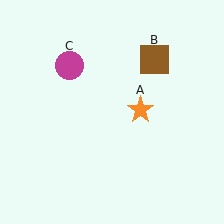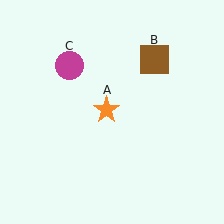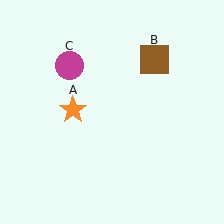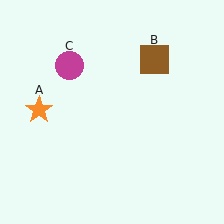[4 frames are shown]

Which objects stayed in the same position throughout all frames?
Brown square (object B) and magenta circle (object C) remained stationary.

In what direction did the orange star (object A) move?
The orange star (object A) moved left.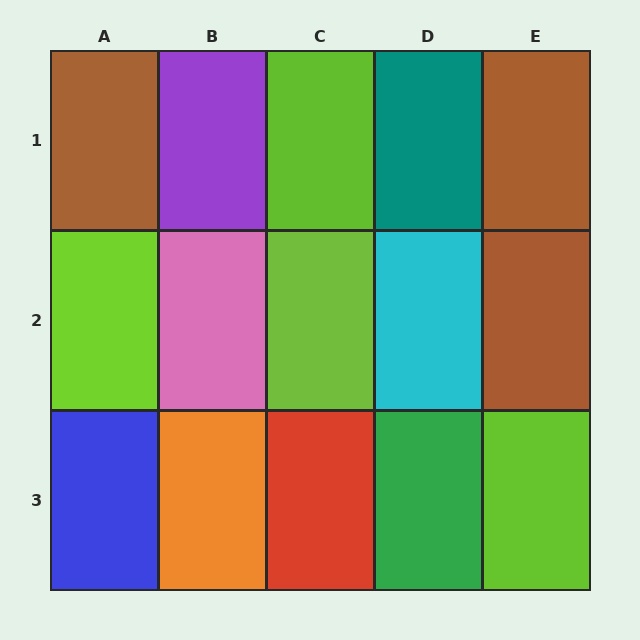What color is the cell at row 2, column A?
Lime.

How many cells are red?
1 cell is red.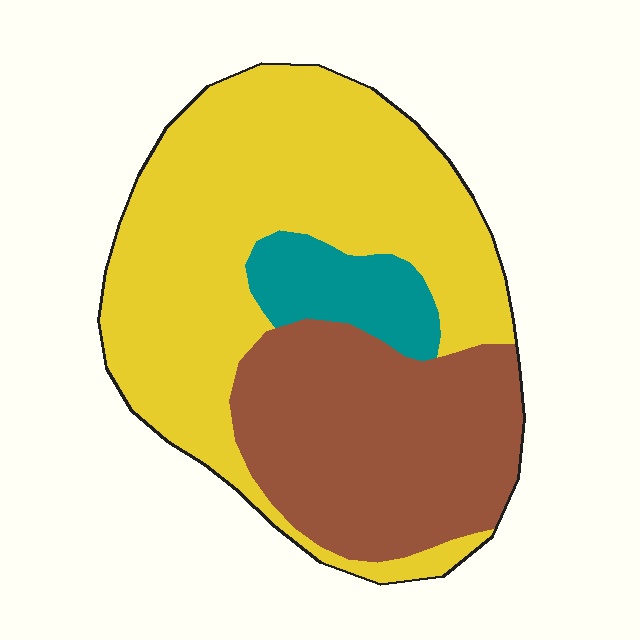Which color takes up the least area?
Teal, at roughly 10%.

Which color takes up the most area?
Yellow, at roughly 55%.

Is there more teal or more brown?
Brown.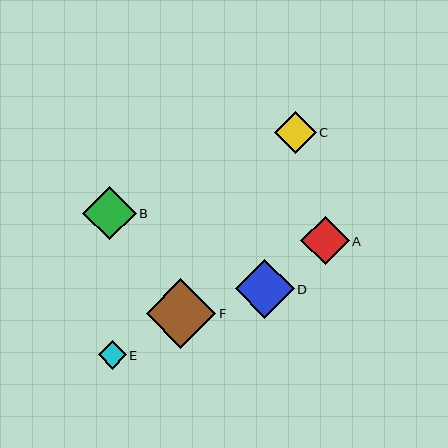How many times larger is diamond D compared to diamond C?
Diamond D is approximately 1.4 times the size of diamond C.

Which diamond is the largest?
Diamond F is the largest with a size of approximately 70 pixels.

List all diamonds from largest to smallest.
From largest to smallest: F, D, B, A, C, E.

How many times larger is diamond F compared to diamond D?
Diamond F is approximately 1.2 times the size of diamond D.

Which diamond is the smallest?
Diamond E is the smallest with a size of approximately 28 pixels.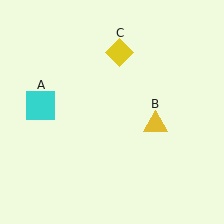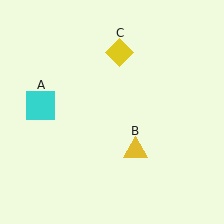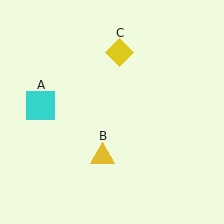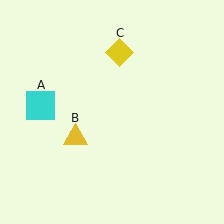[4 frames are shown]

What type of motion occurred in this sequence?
The yellow triangle (object B) rotated clockwise around the center of the scene.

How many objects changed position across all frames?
1 object changed position: yellow triangle (object B).